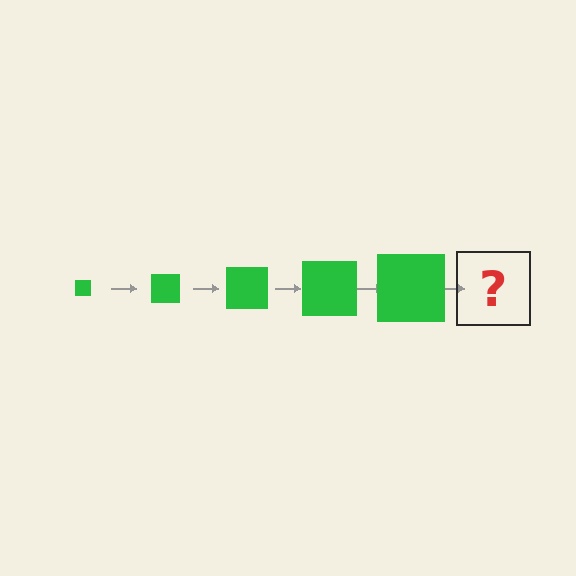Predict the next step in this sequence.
The next step is a green square, larger than the previous one.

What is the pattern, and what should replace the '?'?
The pattern is that the square gets progressively larger each step. The '?' should be a green square, larger than the previous one.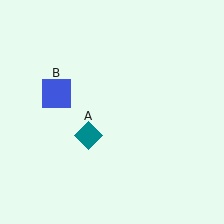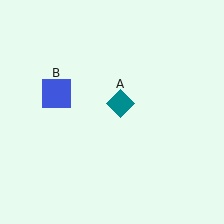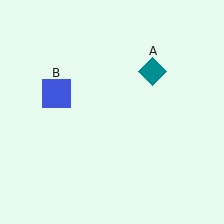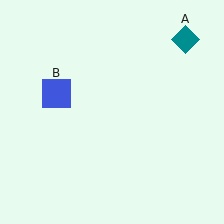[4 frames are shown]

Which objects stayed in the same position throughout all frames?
Blue square (object B) remained stationary.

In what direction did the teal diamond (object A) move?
The teal diamond (object A) moved up and to the right.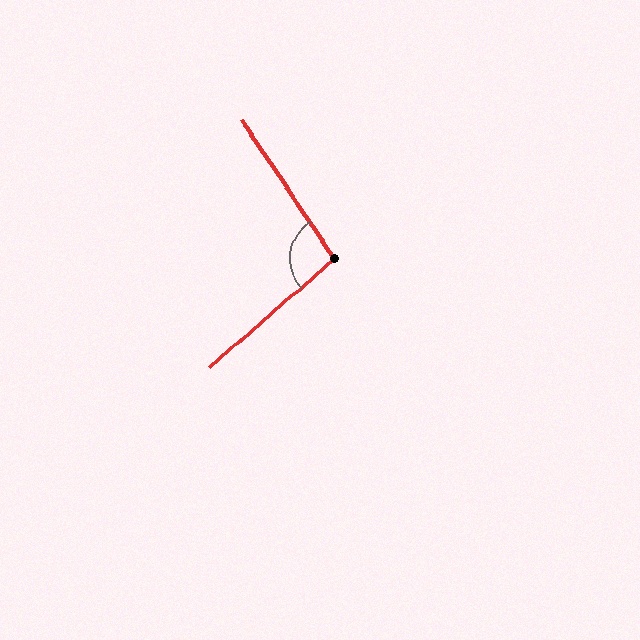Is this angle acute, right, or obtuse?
It is obtuse.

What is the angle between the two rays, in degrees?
Approximately 97 degrees.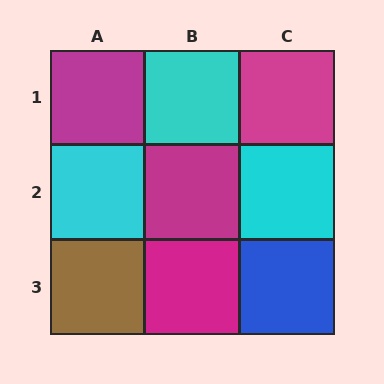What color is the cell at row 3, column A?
Brown.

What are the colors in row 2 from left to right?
Cyan, magenta, cyan.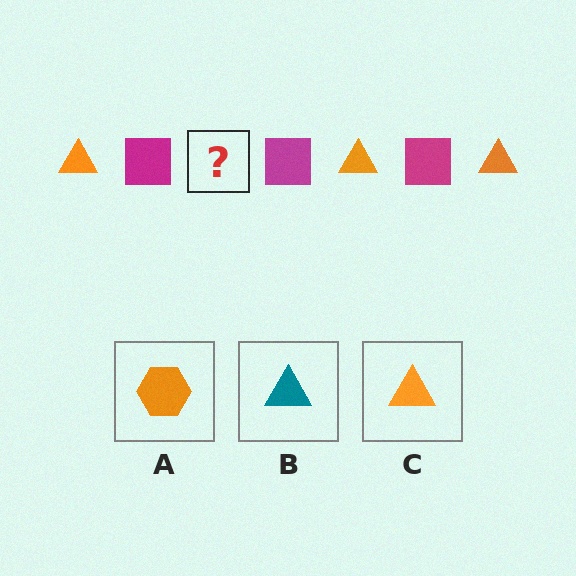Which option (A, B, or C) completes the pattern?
C.